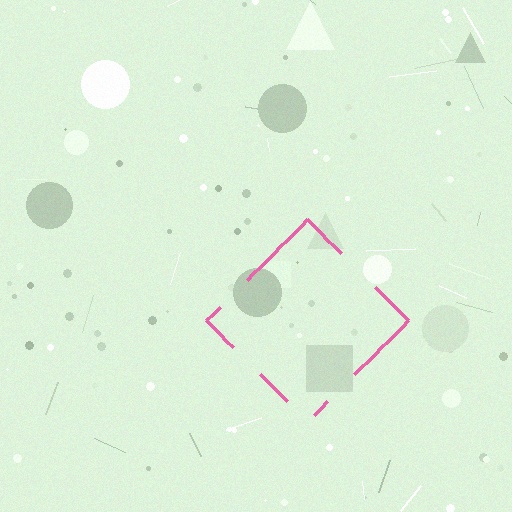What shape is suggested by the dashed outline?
The dashed outline suggests a diamond.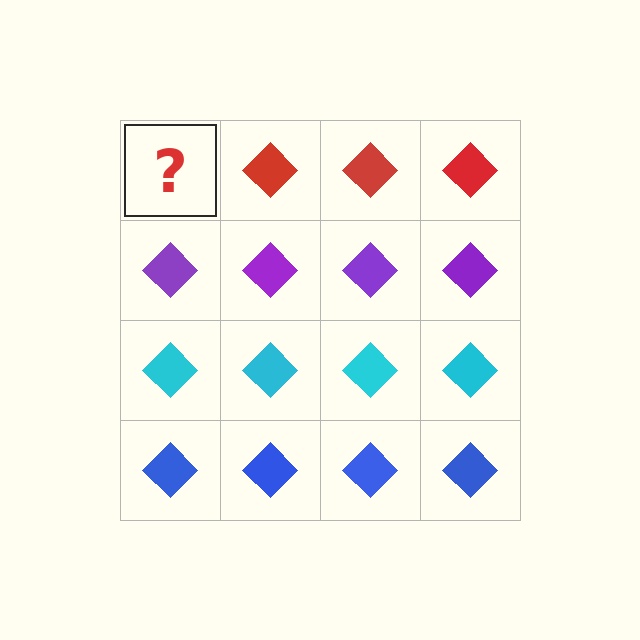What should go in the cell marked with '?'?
The missing cell should contain a red diamond.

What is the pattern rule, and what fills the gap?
The rule is that each row has a consistent color. The gap should be filled with a red diamond.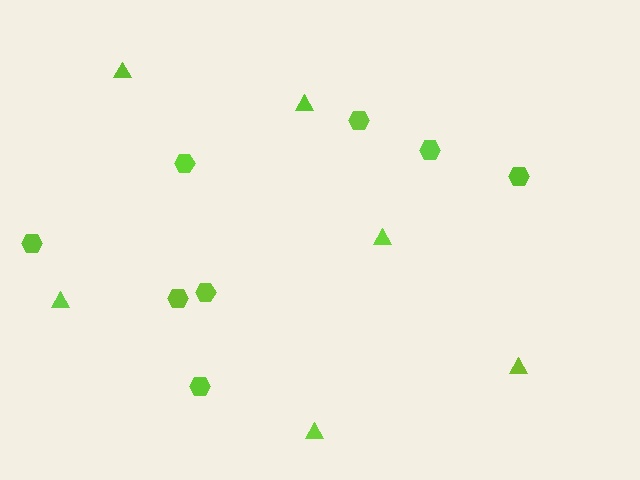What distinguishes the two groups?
There are 2 groups: one group of triangles (6) and one group of hexagons (8).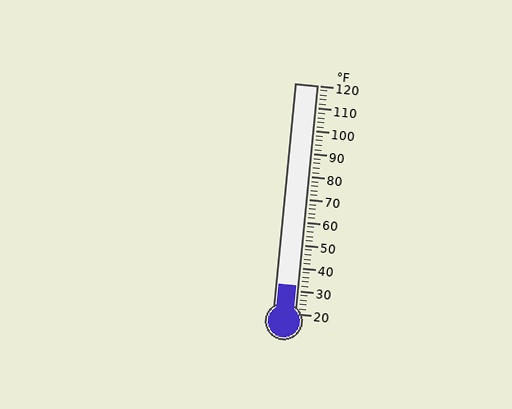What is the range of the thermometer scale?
The thermometer scale ranges from 20°F to 120°F.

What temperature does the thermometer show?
The thermometer shows approximately 32°F.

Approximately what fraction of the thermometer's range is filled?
The thermometer is filled to approximately 10% of its range.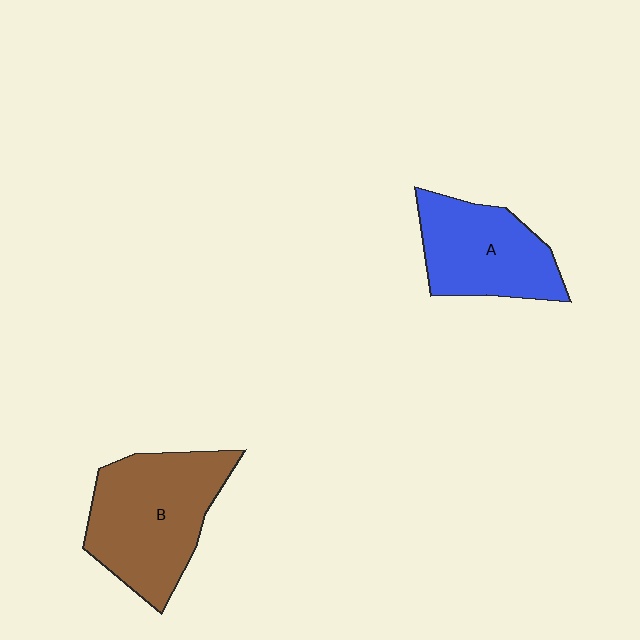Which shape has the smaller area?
Shape A (blue).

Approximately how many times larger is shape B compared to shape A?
Approximately 1.3 times.